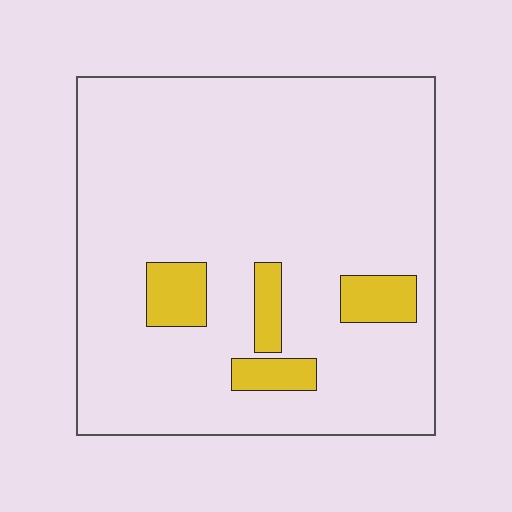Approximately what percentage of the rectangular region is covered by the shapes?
Approximately 10%.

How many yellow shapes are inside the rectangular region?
4.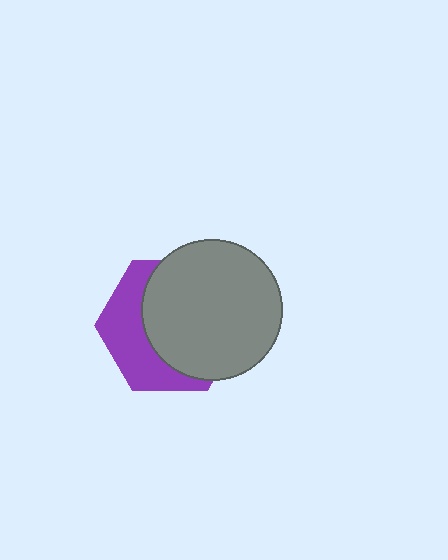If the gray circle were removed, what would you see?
You would see the complete purple hexagon.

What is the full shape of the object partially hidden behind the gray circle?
The partially hidden object is a purple hexagon.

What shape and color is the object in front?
The object in front is a gray circle.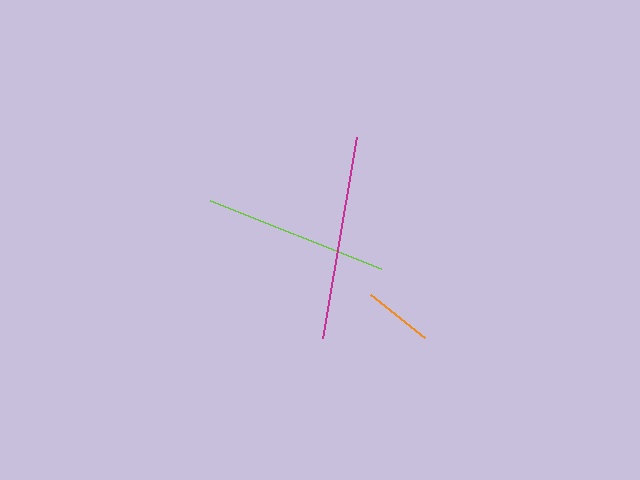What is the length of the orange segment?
The orange segment is approximately 69 pixels long.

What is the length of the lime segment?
The lime segment is approximately 184 pixels long.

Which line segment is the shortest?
The orange line is the shortest at approximately 69 pixels.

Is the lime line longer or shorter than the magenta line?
The magenta line is longer than the lime line.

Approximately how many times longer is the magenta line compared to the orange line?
The magenta line is approximately 2.9 times the length of the orange line.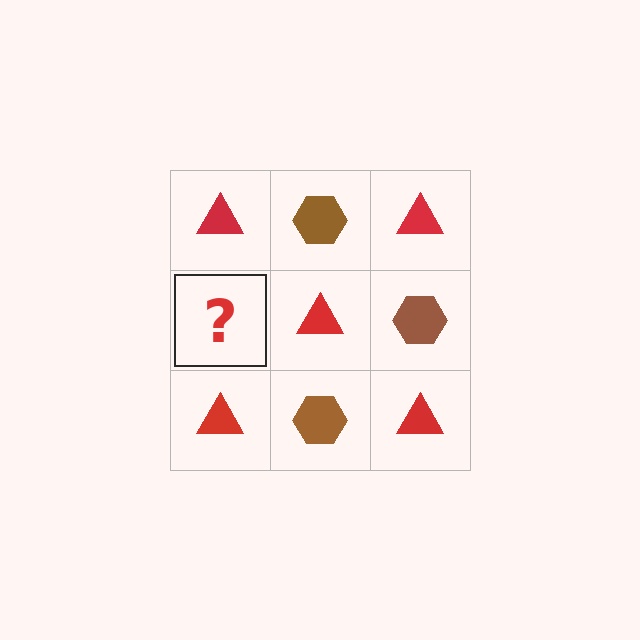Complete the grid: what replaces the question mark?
The question mark should be replaced with a brown hexagon.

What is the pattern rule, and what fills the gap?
The rule is that it alternates red triangle and brown hexagon in a checkerboard pattern. The gap should be filled with a brown hexagon.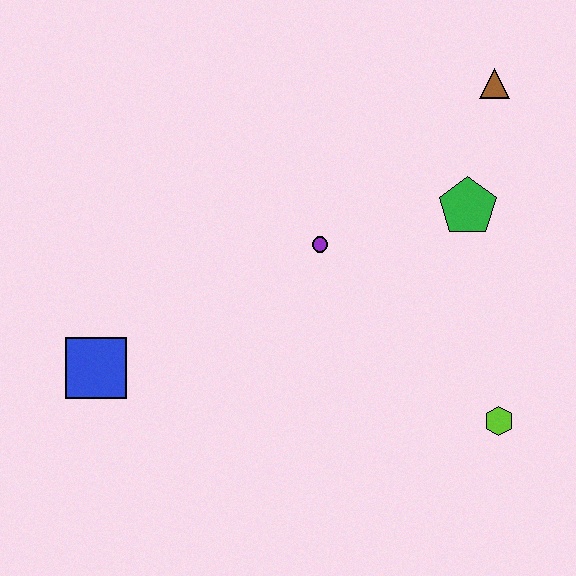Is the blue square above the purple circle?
No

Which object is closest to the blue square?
The purple circle is closest to the blue square.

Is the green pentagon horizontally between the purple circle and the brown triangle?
Yes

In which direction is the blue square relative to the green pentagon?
The blue square is to the left of the green pentagon.